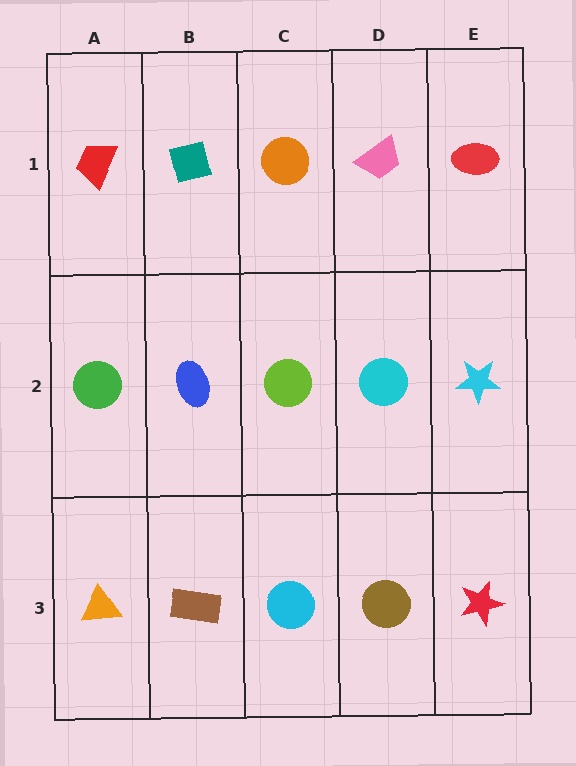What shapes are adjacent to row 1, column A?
A green circle (row 2, column A), a teal square (row 1, column B).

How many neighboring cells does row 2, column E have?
3.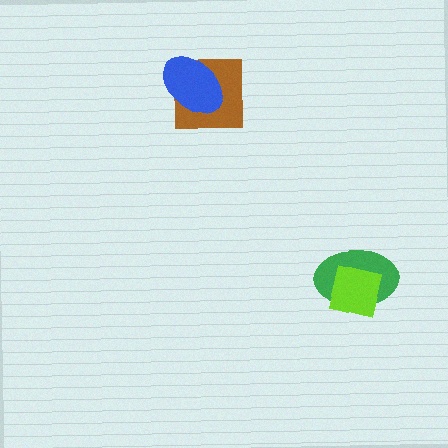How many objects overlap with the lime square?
1 object overlaps with the lime square.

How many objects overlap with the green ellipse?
1 object overlaps with the green ellipse.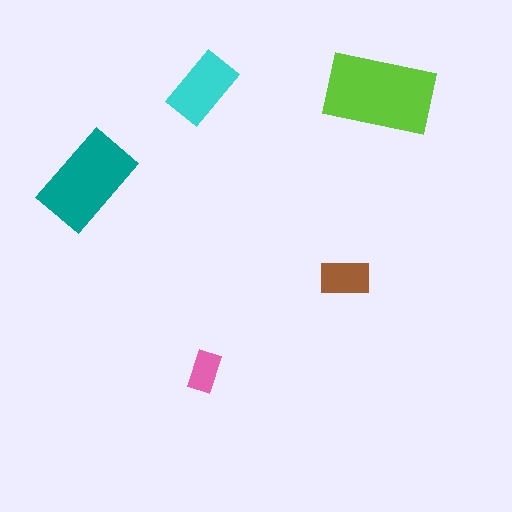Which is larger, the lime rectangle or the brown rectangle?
The lime one.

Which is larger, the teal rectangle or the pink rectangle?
The teal one.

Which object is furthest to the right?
The lime rectangle is rightmost.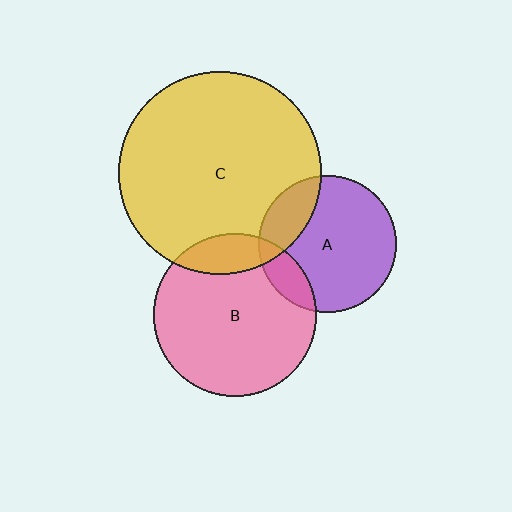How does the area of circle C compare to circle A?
Approximately 2.2 times.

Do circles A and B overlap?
Yes.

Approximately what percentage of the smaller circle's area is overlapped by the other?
Approximately 15%.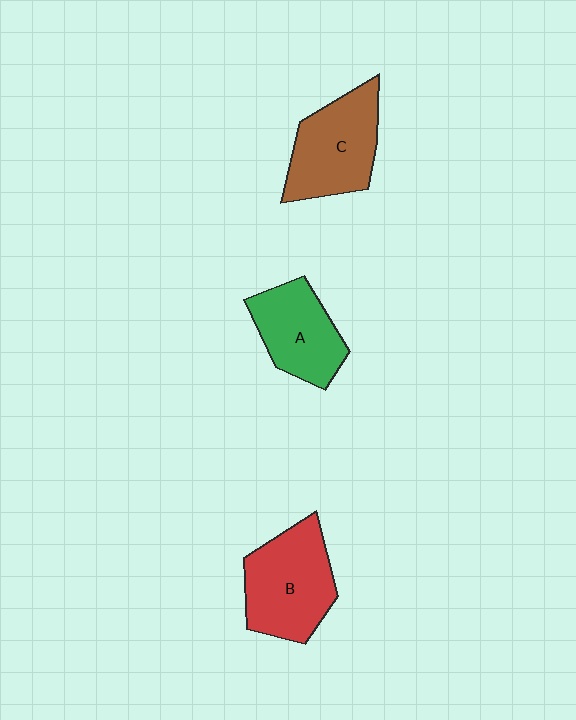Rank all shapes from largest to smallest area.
From largest to smallest: B (red), C (brown), A (green).